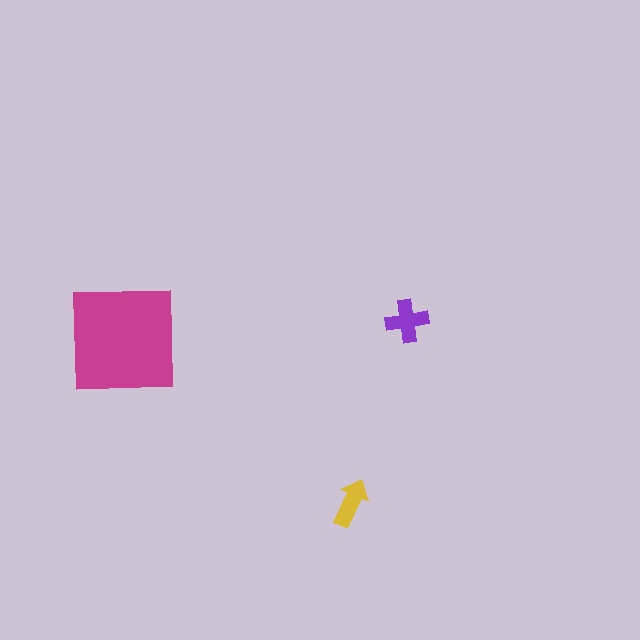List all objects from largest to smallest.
The magenta square, the purple cross, the yellow arrow.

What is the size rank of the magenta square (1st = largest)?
1st.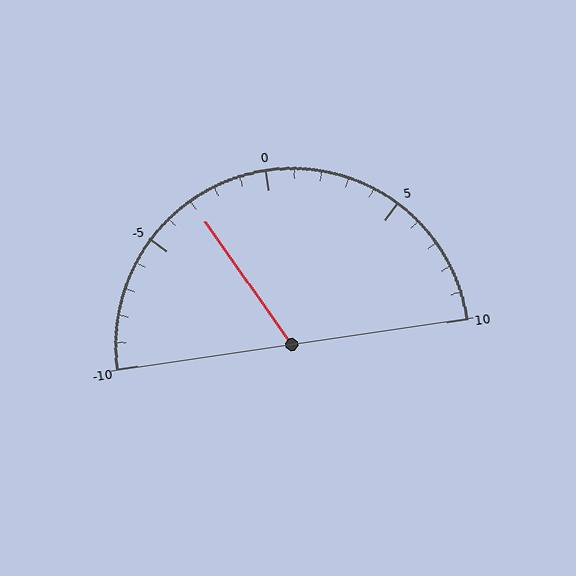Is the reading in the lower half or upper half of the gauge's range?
The reading is in the lower half of the range (-10 to 10).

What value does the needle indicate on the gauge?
The needle indicates approximately -3.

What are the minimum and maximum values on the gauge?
The gauge ranges from -10 to 10.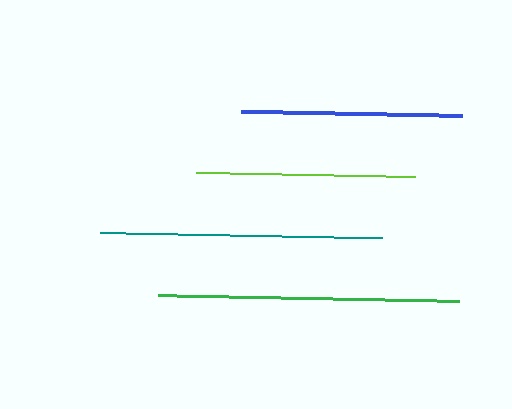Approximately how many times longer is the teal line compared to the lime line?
The teal line is approximately 1.3 times the length of the lime line.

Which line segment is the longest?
The green line is the longest at approximately 302 pixels.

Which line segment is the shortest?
The lime line is the shortest at approximately 219 pixels.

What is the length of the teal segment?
The teal segment is approximately 283 pixels long.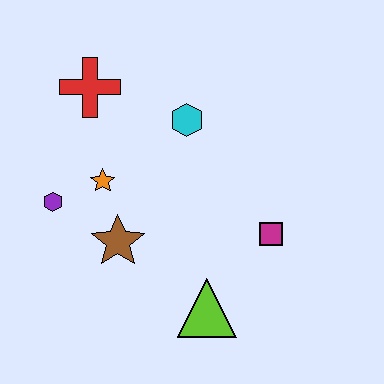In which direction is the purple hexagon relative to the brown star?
The purple hexagon is to the left of the brown star.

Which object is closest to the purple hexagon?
The orange star is closest to the purple hexagon.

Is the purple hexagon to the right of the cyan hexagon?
No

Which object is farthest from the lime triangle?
The red cross is farthest from the lime triangle.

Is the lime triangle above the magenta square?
No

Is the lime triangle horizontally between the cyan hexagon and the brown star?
No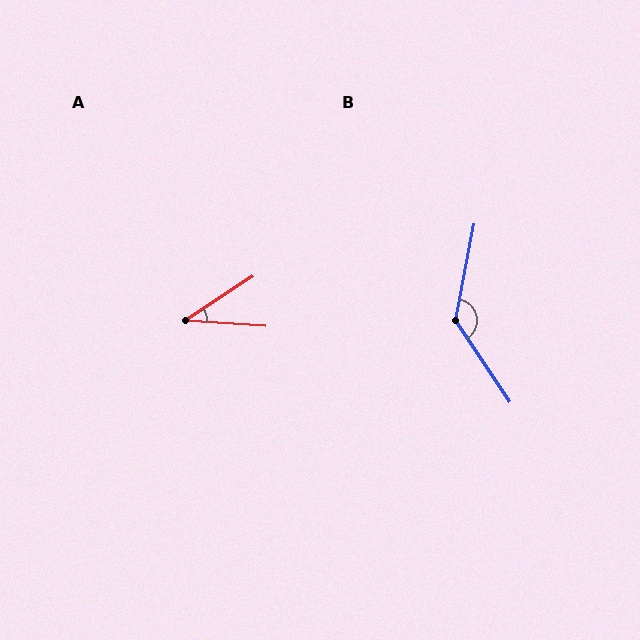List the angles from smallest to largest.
A (37°), B (135°).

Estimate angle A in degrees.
Approximately 37 degrees.